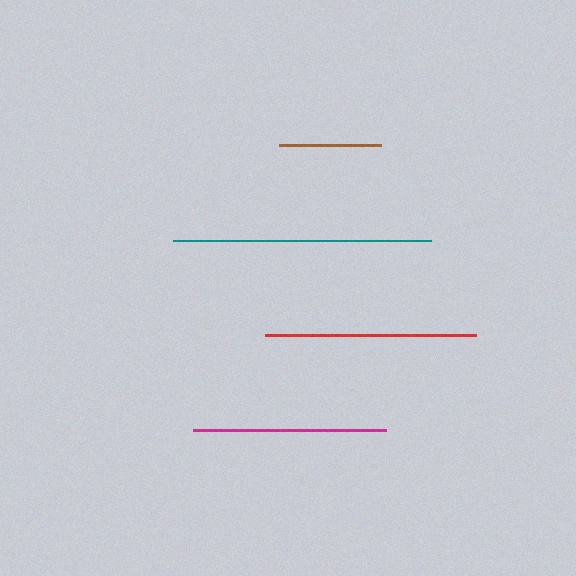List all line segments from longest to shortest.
From longest to shortest: teal, red, magenta, brown.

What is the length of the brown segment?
The brown segment is approximately 101 pixels long.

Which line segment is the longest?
The teal line is the longest at approximately 259 pixels.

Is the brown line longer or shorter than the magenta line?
The magenta line is longer than the brown line.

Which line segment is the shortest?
The brown line is the shortest at approximately 101 pixels.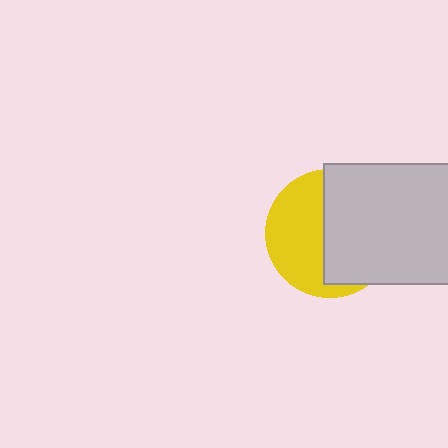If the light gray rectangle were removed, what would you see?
You would see the complete yellow circle.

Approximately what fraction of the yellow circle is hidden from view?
Roughly 53% of the yellow circle is hidden behind the light gray rectangle.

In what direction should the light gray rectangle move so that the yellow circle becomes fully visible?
The light gray rectangle should move right. That is the shortest direction to clear the overlap and leave the yellow circle fully visible.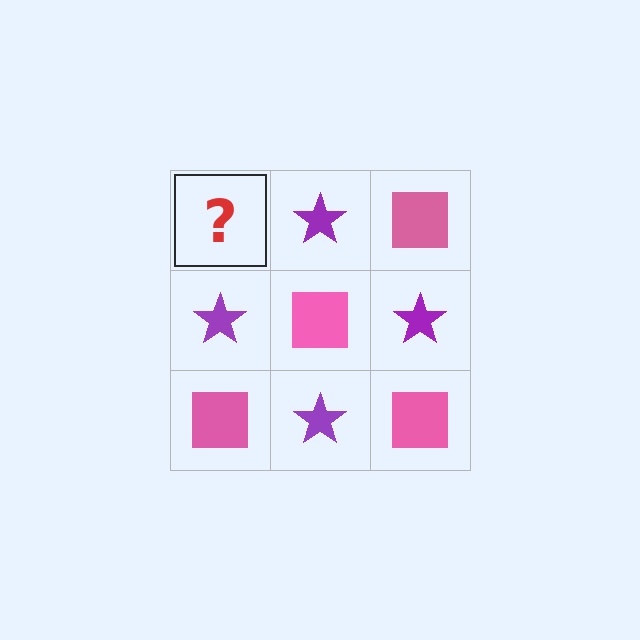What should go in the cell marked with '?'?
The missing cell should contain a pink square.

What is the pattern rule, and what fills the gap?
The rule is that it alternates pink square and purple star in a checkerboard pattern. The gap should be filled with a pink square.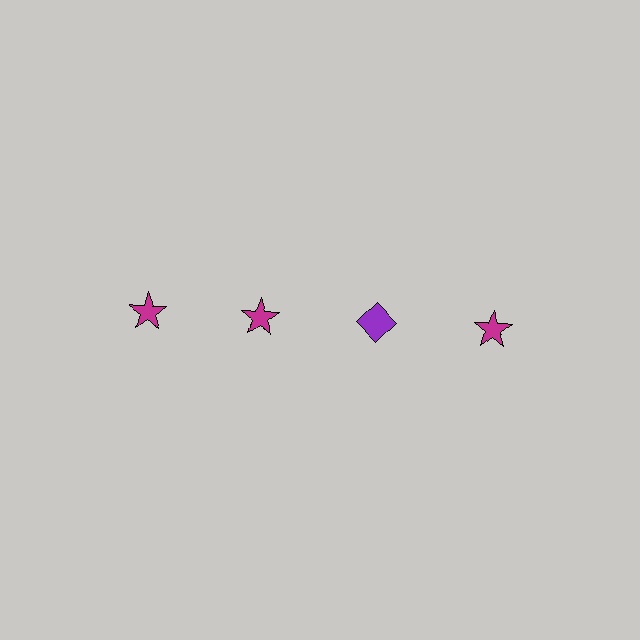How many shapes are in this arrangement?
There are 4 shapes arranged in a grid pattern.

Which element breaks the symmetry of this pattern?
The purple diamond in the top row, center column breaks the symmetry. All other shapes are magenta stars.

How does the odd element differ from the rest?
It differs in both color (purple instead of magenta) and shape (diamond instead of star).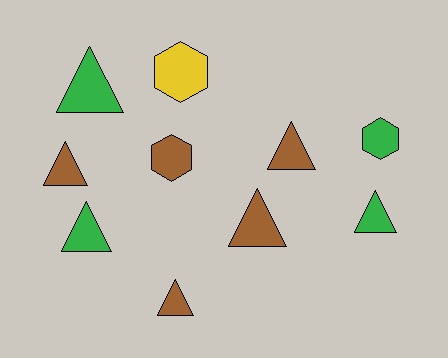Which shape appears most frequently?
Triangle, with 7 objects.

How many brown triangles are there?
There are 4 brown triangles.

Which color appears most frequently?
Brown, with 5 objects.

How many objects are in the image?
There are 10 objects.